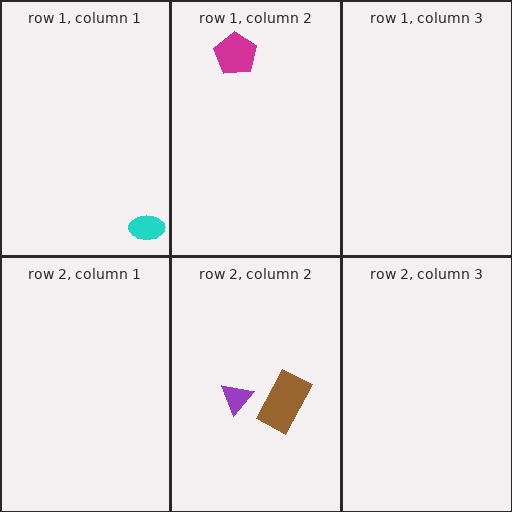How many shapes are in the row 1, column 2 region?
1.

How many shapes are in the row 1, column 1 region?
1.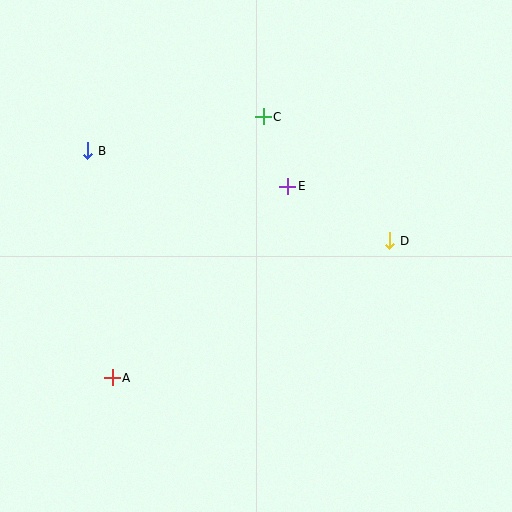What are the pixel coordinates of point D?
Point D is at (390, 241).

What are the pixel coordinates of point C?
Point C is at (263, 117).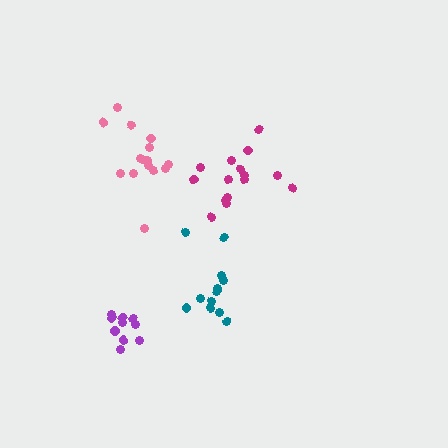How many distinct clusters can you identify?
There are 4 distinct clusters.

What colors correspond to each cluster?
The clusters are colored: magenta, teal, pink, purple.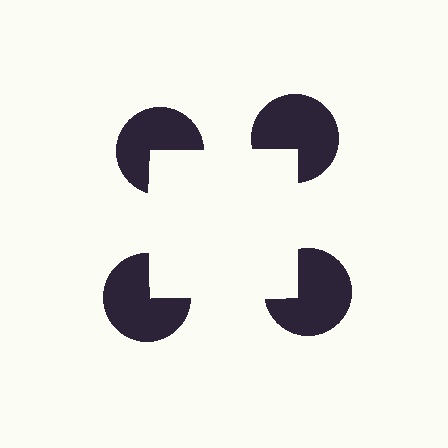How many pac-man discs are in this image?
There are 4 — one at each vertex of the illusory square.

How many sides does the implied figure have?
4 sides.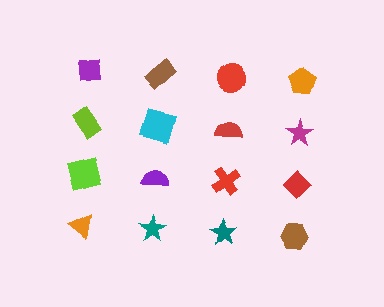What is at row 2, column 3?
A red semicircle.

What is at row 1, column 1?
A purple square.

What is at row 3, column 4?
A red diamond.